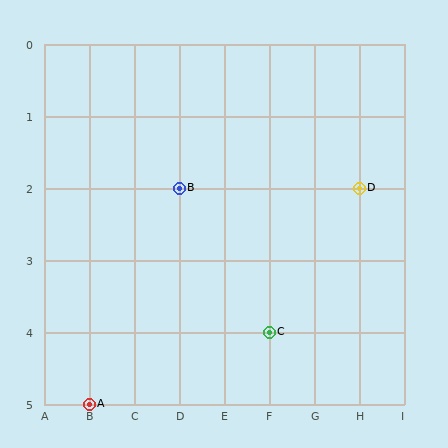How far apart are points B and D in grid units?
Points B and D are 4 columns apart.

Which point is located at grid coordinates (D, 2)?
Point B is at (D, 2).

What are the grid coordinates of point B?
Point B is at grid coordinates (D, 2).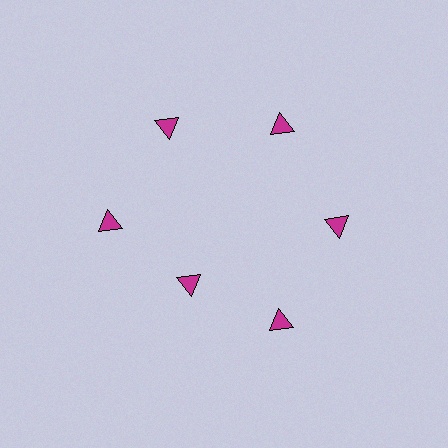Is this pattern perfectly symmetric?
No. The 6 magenta triangles are arranged in a ring, but one element near the 7 o'clock position is pulled inward toward the center, breaking the 6-fold rotational symmetry.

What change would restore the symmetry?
The symmetry would be restored by moving it outward, back onto the ring so that all 6 triangles sit at equal angles and equal distance from the center.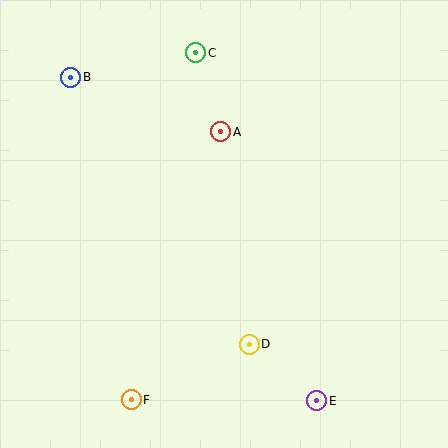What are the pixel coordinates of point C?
Point C is at (196, 53).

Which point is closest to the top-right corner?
Point C is closest to the top-right corner.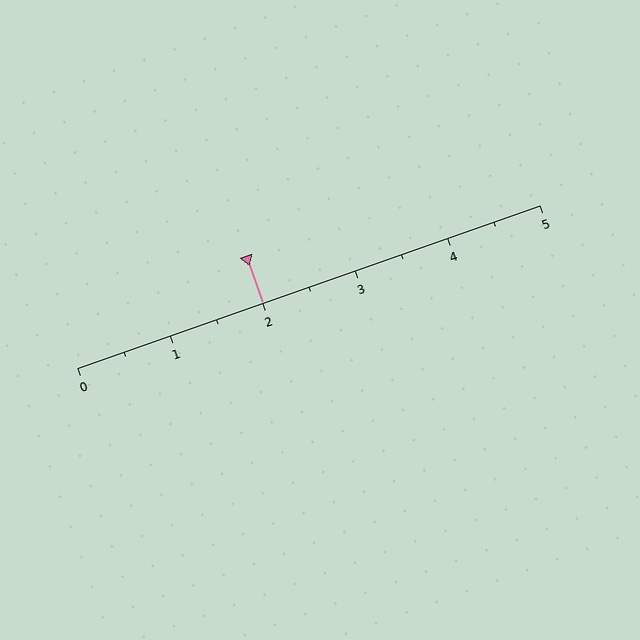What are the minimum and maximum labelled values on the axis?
The axis runs from 0 to 5.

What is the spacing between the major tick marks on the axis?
The major ticks are spaced 1 apart.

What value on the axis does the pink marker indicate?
The marker indicates approximately 2.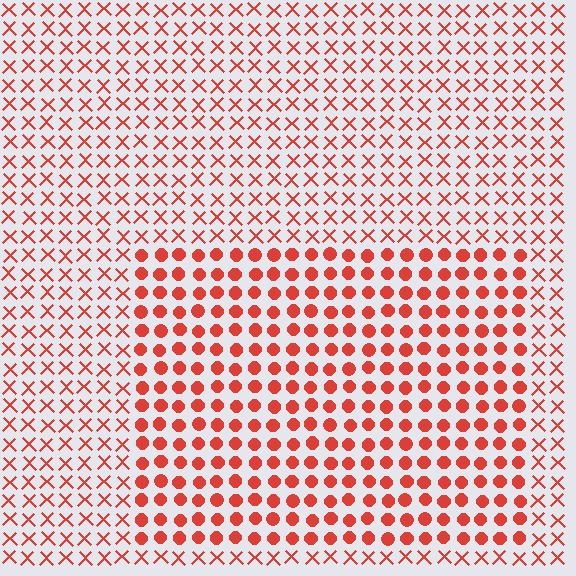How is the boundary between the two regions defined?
The boundary is defined by a change in element shape: circles inside vs. X marks outside. All elements share the same color and spacing.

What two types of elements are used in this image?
The image uses circles inside the rectangle region and X marks outside it.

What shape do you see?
I see a rectangle.